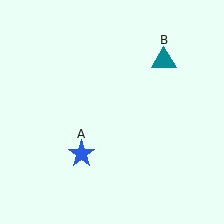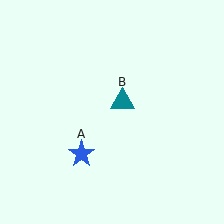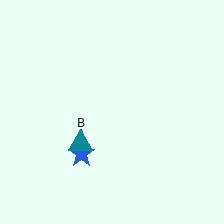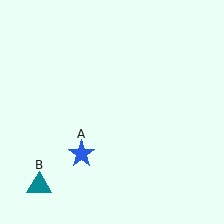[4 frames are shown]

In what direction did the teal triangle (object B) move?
The teal triangle (object B) moved down and to the left.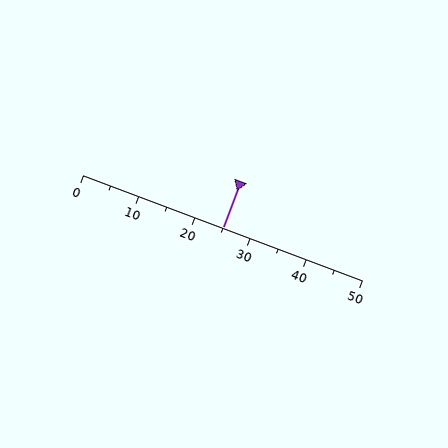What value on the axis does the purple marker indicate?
The marker indicates approximately 25.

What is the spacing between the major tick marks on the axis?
The major ticks are spaced 10 apart.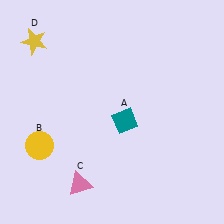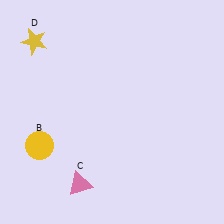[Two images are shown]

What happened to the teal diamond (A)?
The teal diamond (A) was removed in Image 2. It was in the bottom-right area of Image 1.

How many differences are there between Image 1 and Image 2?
There is 1 difference between the two images.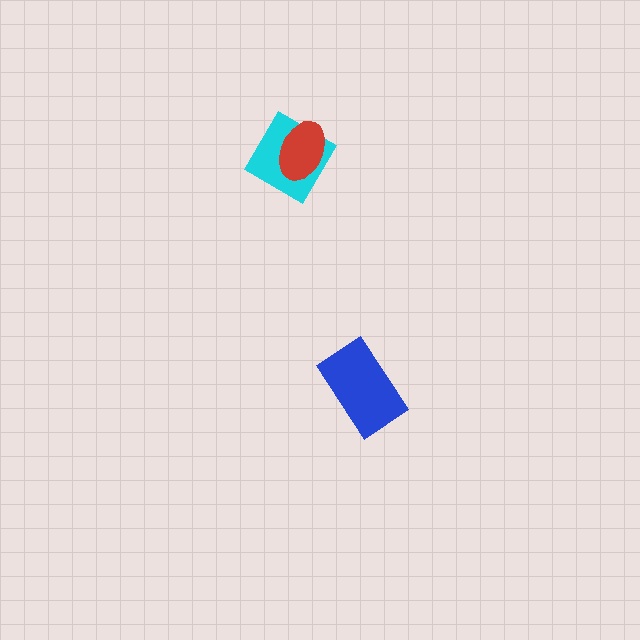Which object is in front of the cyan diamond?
The red ellipse is in front of the cyan diamond.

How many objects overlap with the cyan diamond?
1 object overlaps with the cyan diamond.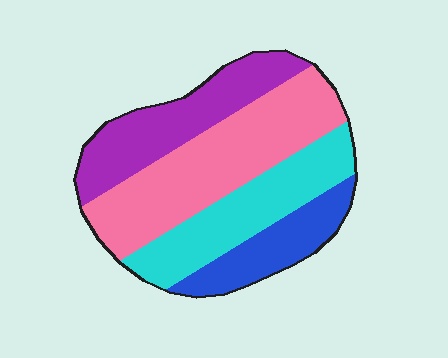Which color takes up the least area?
Blue, at roughly 15%.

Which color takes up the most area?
Pink, at roughly 35%.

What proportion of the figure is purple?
Purple takes up about one quarter (1/4) of the figure.